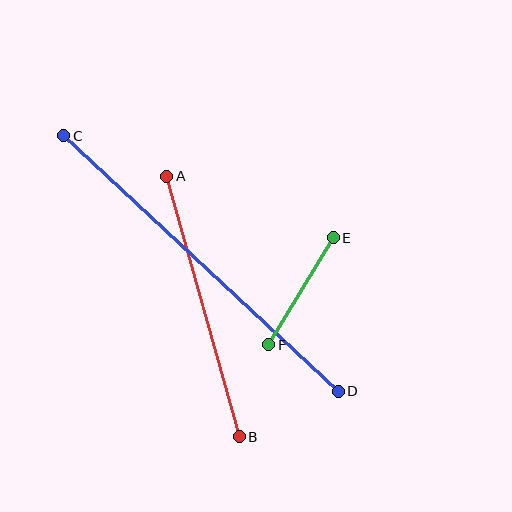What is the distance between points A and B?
The distance is approximately 270 pixels.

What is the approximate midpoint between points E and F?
The midpoint is at approximately (301, 291) pixels.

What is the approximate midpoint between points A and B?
The midpoint is at approximately (203, 307) pixels.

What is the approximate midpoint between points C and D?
The midpoint is at approximately (201, 263) pixels.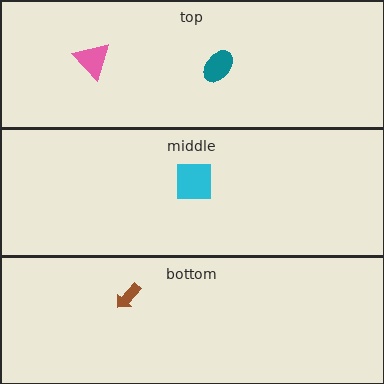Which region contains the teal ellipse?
The top region.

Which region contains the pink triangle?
The top region.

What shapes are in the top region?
The teal ellipse, the pink triangle.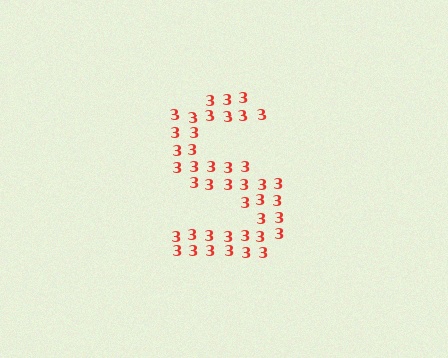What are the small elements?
The small elements are digit 3's.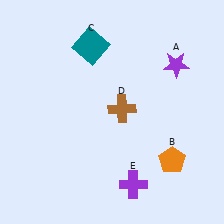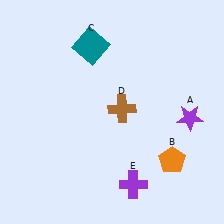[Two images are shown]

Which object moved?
The purple star (A) moved down.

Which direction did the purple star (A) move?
The purple star (A) moved down.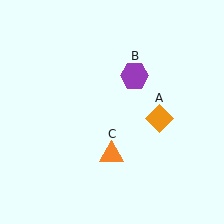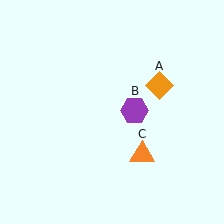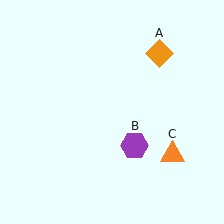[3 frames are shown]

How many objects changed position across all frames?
3 objects changed position: orange diamond (object A), purple hexagon (object B), orange triangle (object C).